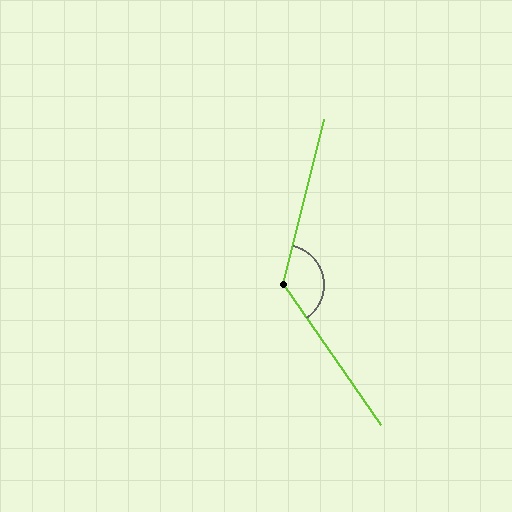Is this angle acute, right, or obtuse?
It is obtuse.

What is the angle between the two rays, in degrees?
Approximately 131 degrees.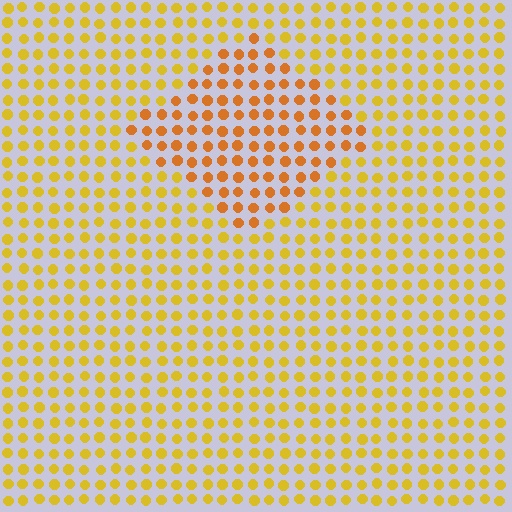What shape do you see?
I see a diamond.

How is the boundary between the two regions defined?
The boundary is defined purely by a slight shift in hue (about 25 degrees). Spacing, size, and orientation are identical on both sides.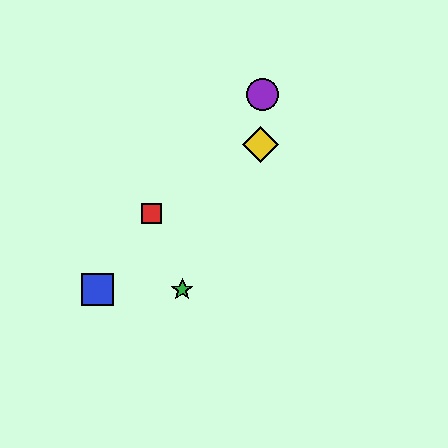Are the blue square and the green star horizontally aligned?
Yes, both are at y≈290.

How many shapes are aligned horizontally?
2 shapes (the blue square, the green star) are aligned horizontally.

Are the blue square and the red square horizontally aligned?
No, the blue square is at y≈290 and the red square is at y≈213.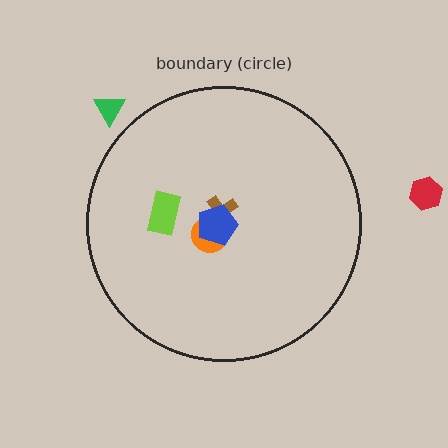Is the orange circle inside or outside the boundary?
Inside.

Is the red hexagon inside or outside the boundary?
Outside.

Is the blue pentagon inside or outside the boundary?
Inside.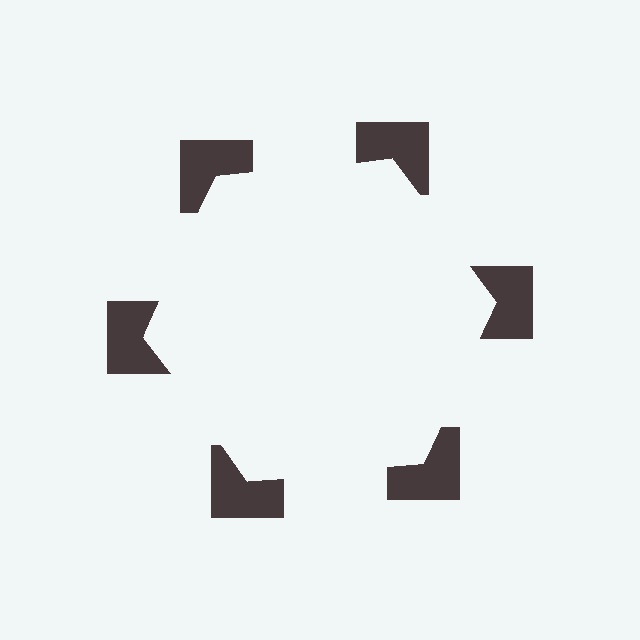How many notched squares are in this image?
There are 6 — one at each vertex of the illusory hexagon.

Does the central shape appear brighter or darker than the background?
It typically appears slightly brighter than the background, even though no actual brightness change is drawn.